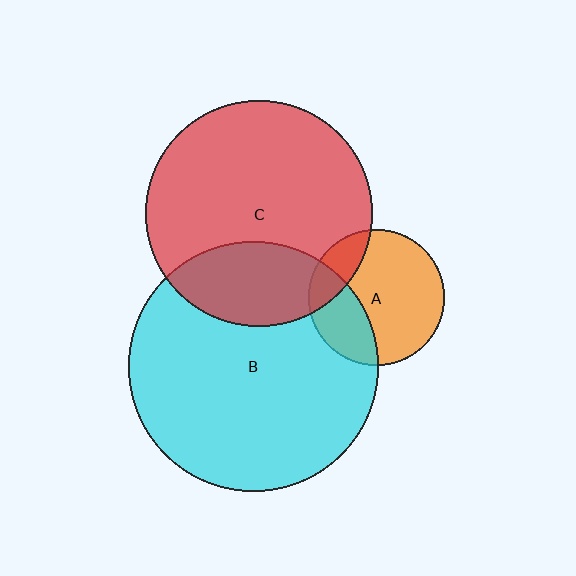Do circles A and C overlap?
Yes.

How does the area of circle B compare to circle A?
Approximately 3.4 times.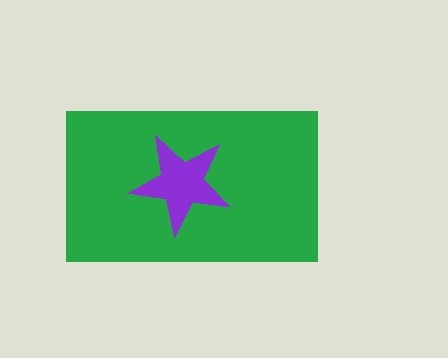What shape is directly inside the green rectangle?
The purple star.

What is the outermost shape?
The green rectangle.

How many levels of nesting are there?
2.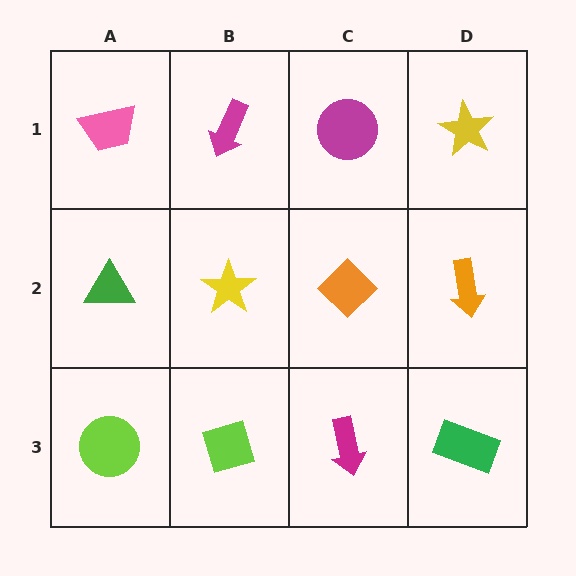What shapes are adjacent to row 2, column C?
A magenta circle (row 1, column C), a magenta arrow (row 3, column C), a yellow star (row 2, column B), an orange arrow (row 2, column D).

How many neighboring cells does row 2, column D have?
3.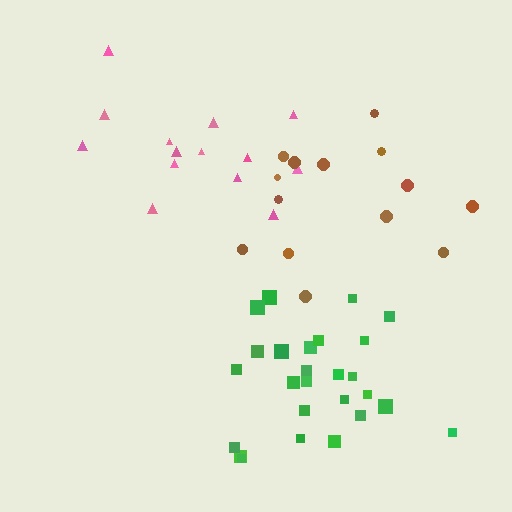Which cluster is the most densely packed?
Green.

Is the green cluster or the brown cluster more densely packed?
Green.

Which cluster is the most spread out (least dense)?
Brown.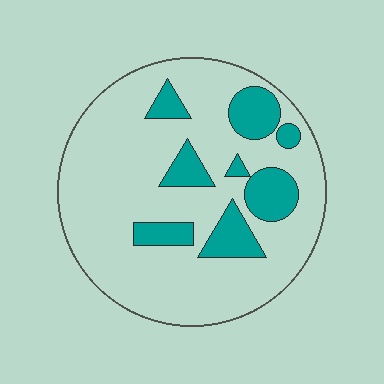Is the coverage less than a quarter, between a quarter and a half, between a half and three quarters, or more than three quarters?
Less than a quarter.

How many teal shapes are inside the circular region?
8.